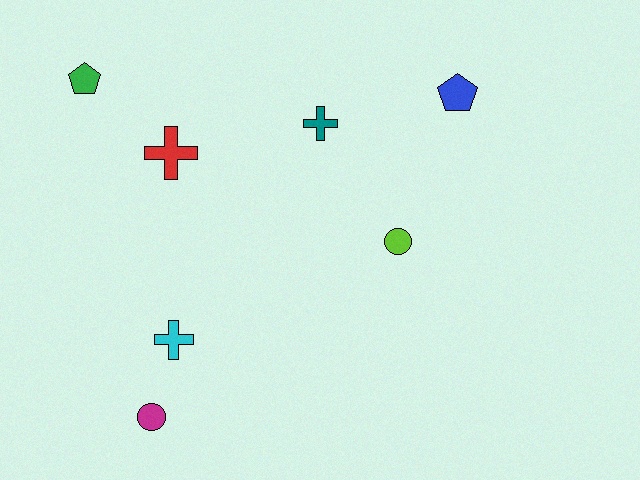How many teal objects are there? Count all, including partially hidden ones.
There is 1 teal object.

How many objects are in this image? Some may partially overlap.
There are 7 objects.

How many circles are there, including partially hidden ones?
There are 2 circles.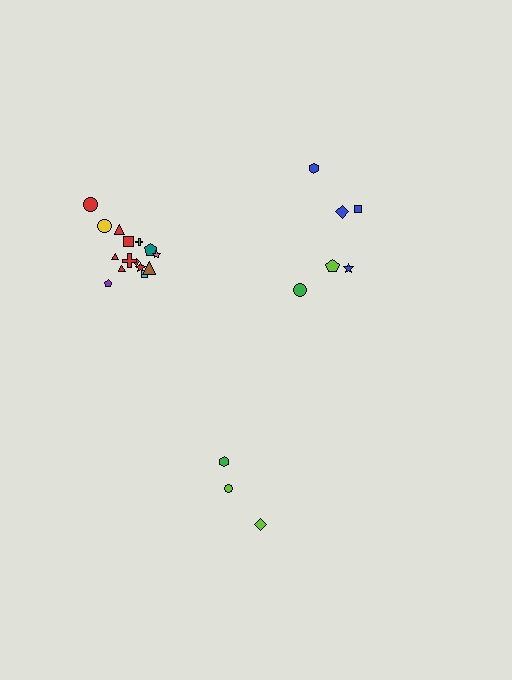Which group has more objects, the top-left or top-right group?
The top-left group.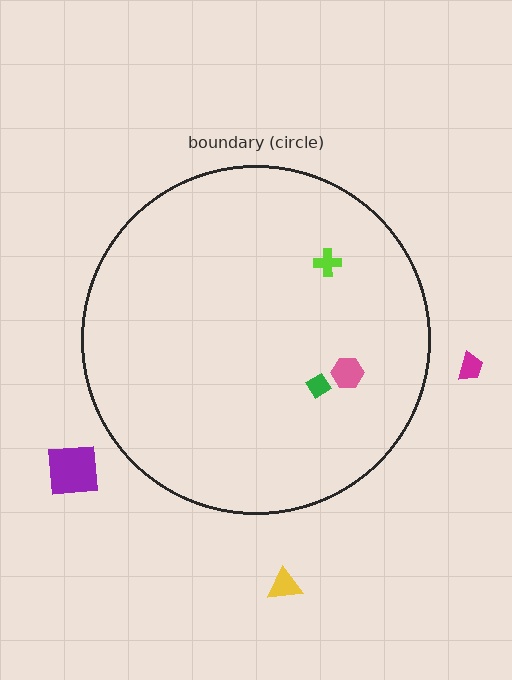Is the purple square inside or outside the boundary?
Outside.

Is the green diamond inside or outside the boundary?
Inside.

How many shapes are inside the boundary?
3 inside, 3 outside.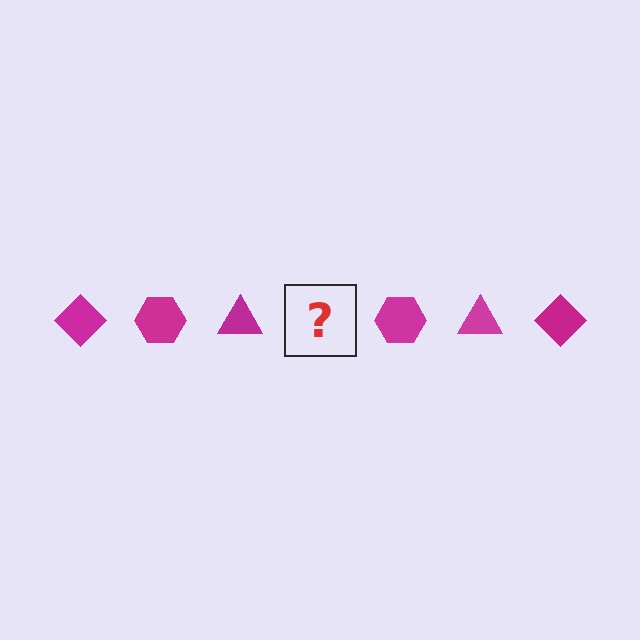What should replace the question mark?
The question mark should be replaced with a magenta diamond.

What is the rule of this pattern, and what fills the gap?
The rule is that the pattern cycles through diamond, hexagon, triangle shapes in magenta. The gap should be filled with a magenta diamond.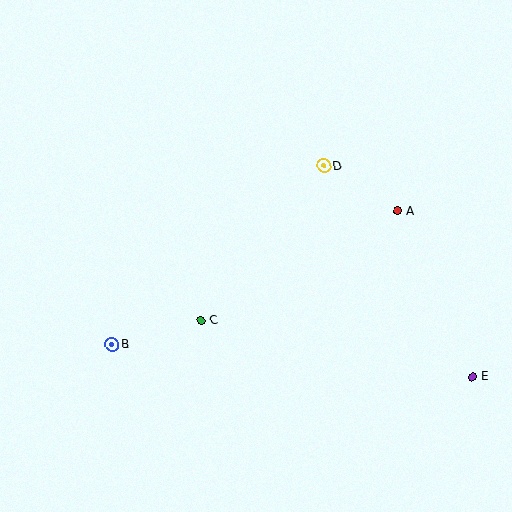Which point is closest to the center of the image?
Point C at (201, 320) is closest to the center.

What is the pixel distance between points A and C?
The distance between A and C is 225 pixels.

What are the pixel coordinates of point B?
Point B is at (112, 345).